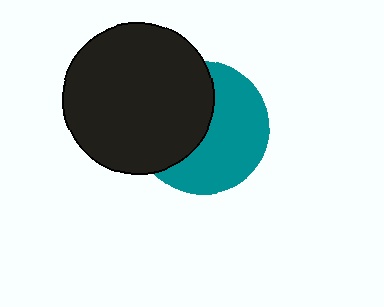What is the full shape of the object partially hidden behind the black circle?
The partially hidden object is a teal circle.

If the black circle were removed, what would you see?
You would see the complete teal circle.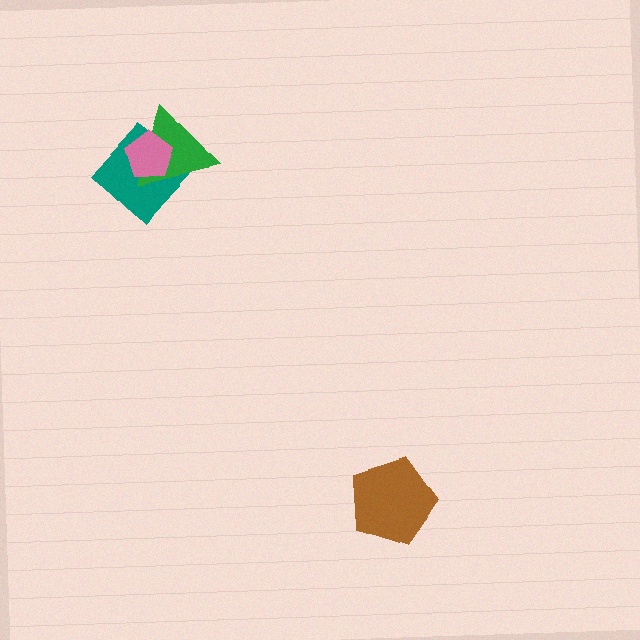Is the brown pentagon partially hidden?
No, no other shape covers it.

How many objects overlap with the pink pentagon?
2 objects overlap with the pink pentagon.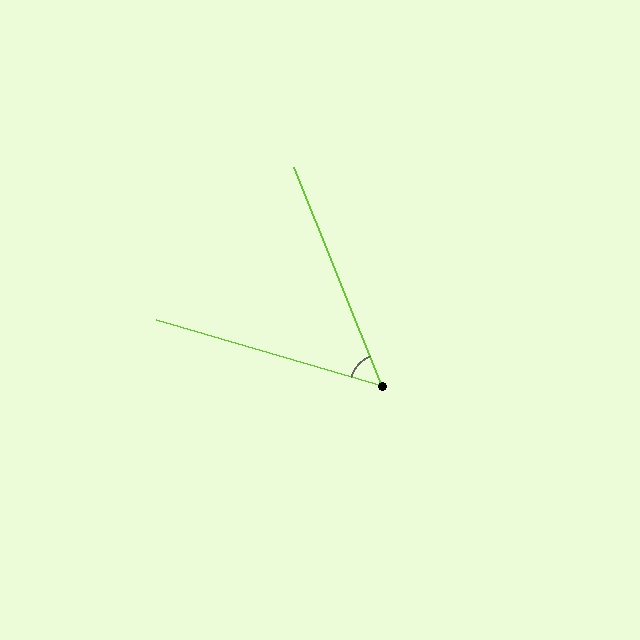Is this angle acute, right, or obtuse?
It is acute.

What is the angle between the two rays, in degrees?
Approximately 52 degrees.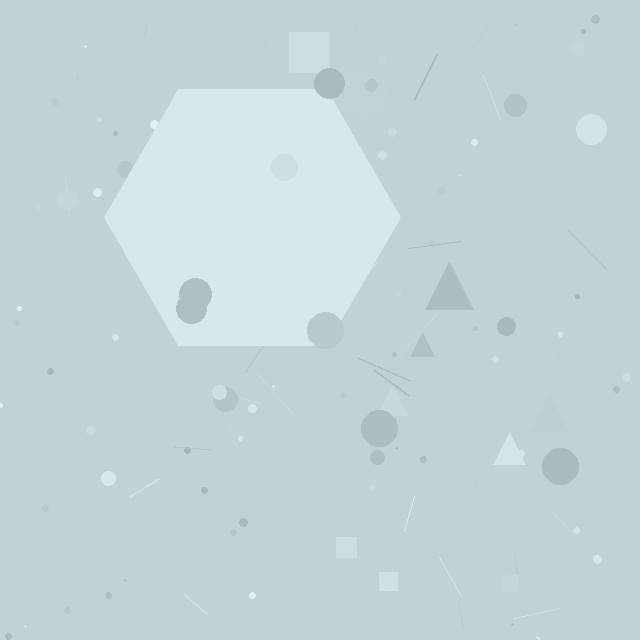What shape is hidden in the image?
A hexagon is hidden in the image.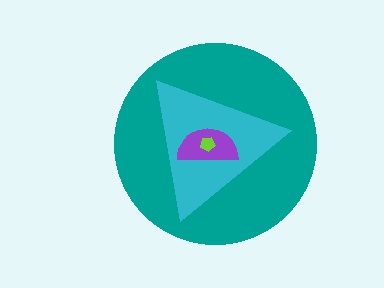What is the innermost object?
The lime pentagon.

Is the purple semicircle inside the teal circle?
Yes.